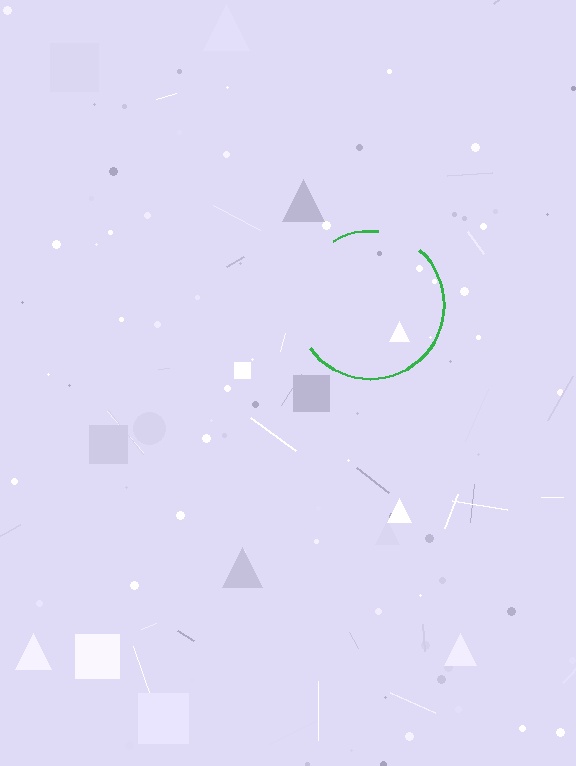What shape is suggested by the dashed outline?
The dashed outline suggests a circle.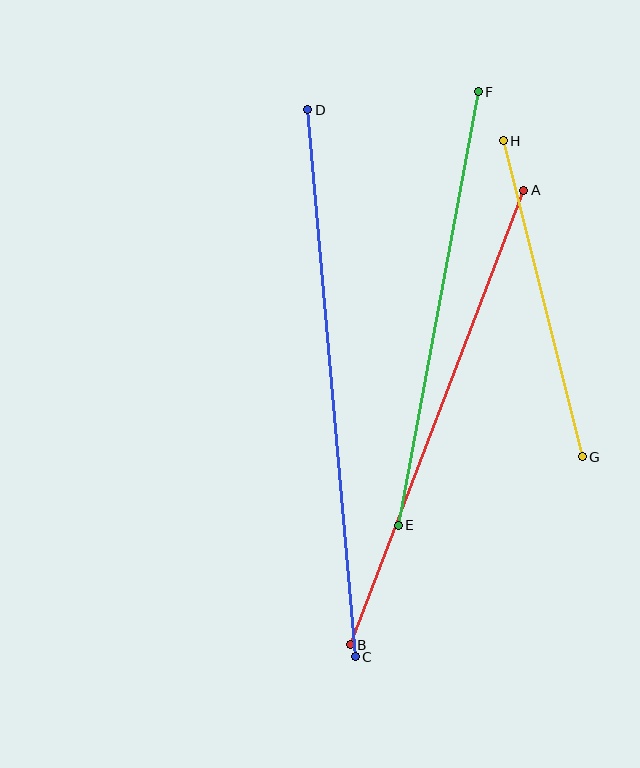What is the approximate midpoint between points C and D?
The midpoint is at approximately (331, 383) pixels.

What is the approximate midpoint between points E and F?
The midpoint is at approximately (438, 308) pixels.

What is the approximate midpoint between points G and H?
The midpoint is at approximately (543, 299) pixels.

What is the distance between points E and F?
The distance is approximately 441 pixels.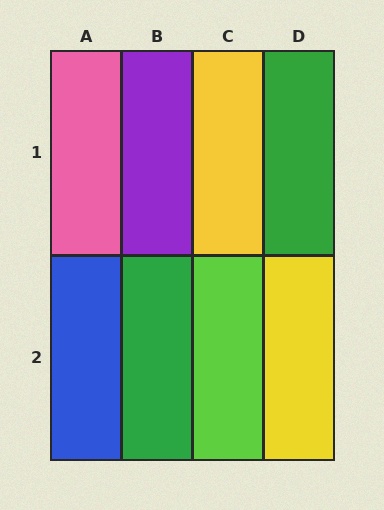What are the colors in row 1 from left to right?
Pink, purple, yellow, green.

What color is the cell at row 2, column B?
Green.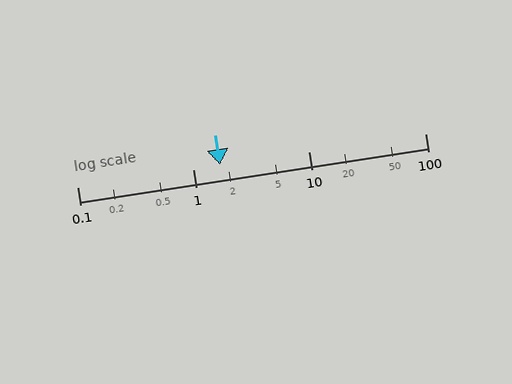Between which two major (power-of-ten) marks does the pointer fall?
The pointer is between 1 and 10.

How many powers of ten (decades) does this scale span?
The scale spans 3 decades, from 0.1 to 100.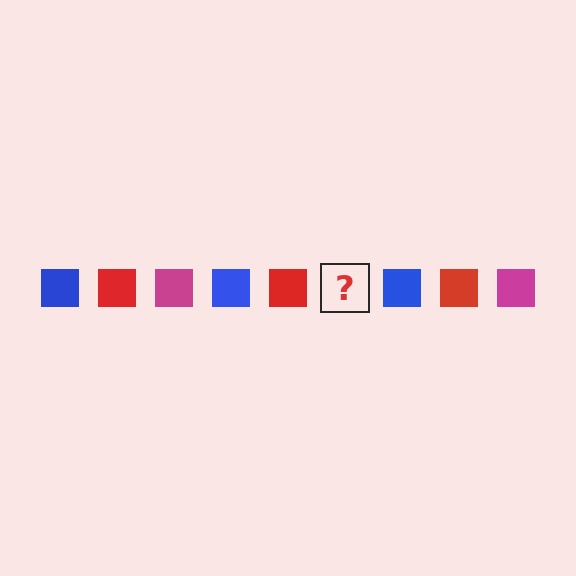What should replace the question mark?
The question mark should be replaced with a magenta square.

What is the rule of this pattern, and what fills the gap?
The rule is that the pattern cycles through blue, red, magenta squares. The gap should be filled with a magenta square.